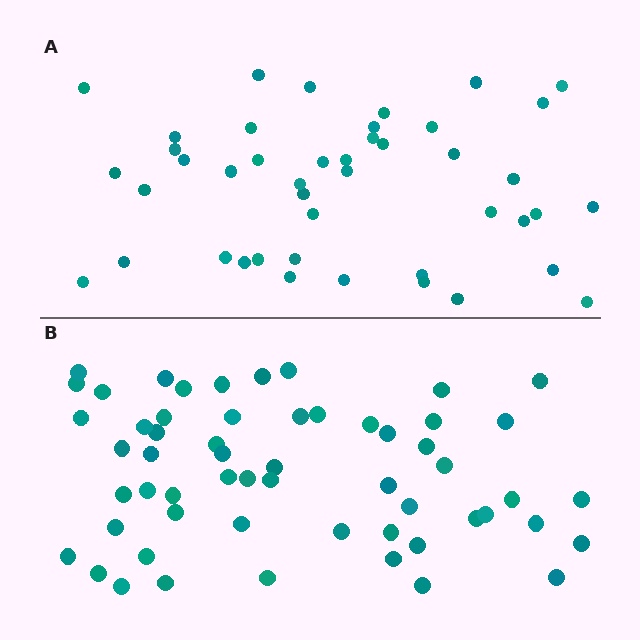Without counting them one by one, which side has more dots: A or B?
Region B (the bottom region) has more dots.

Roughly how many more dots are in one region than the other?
Region B has approximately 15 more dots than region A.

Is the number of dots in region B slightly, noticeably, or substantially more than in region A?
Region B has noticeably more, but not dramatically so. The ratio is roughly 1.3 to 1.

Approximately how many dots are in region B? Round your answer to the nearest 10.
About 60 dots. (The exact count is 57, which rounds to 60.)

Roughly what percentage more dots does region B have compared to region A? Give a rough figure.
About 30% more.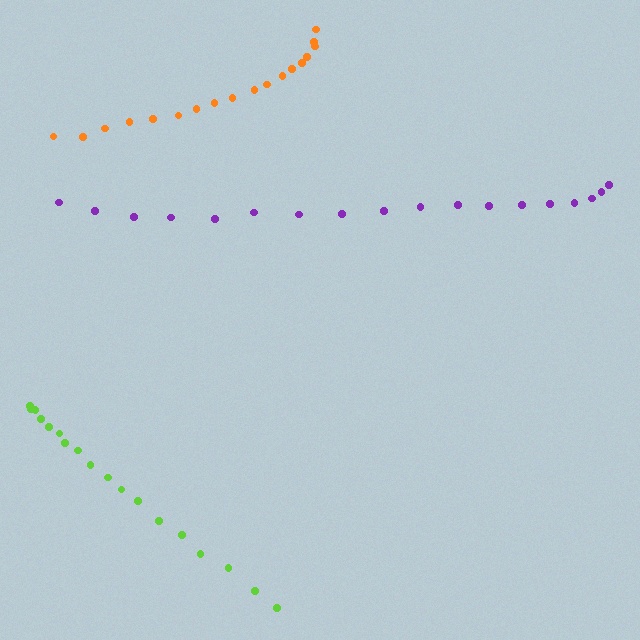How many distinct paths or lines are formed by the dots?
There are 3 distinct paths.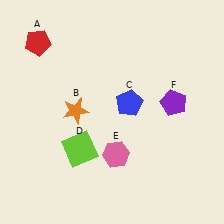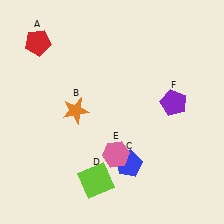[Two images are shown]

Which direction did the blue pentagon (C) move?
The blue pentagon (C) moved down.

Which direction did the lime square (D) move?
The lime square (D) moved down.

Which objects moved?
The objects that moved are: the blue pentagon (C), the lime square (D).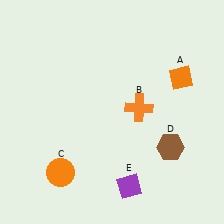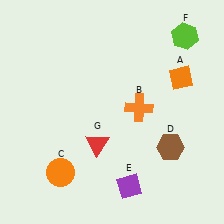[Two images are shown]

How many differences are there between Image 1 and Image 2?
There are 2 differences between the two images.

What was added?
A lime hexagon (F), a red triangle (G) were added in Image 2.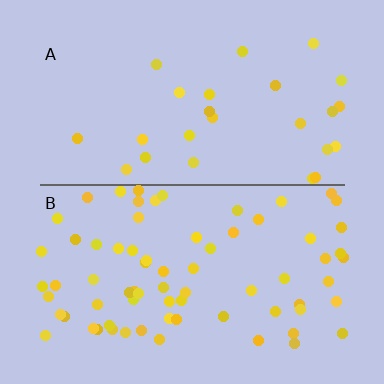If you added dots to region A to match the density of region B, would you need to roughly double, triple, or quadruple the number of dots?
Approximately triple.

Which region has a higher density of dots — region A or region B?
B (the bottom).